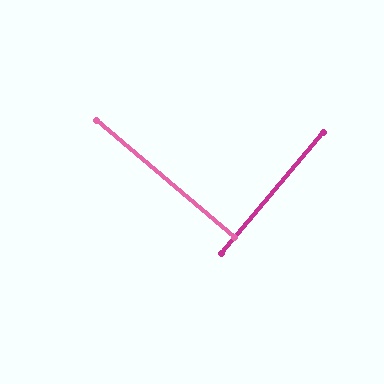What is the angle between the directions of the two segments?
Approximately 90 degrees.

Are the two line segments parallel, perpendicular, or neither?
Perpendicular — they meet at approximately 90°.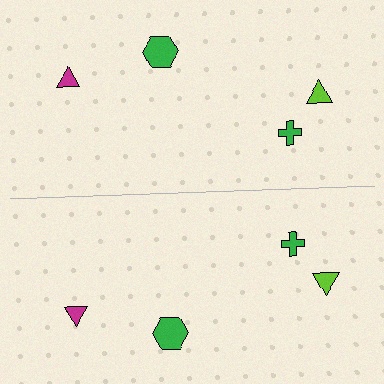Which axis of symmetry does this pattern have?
The pattern has a horizontal axis of symmetry running through the center of the image.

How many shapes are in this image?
There are 8 shapes in this image.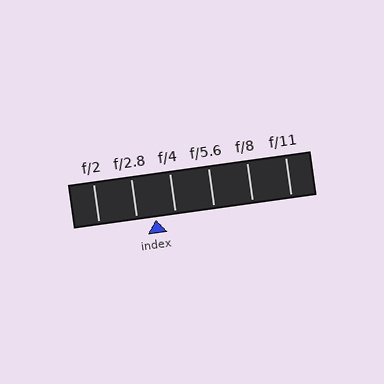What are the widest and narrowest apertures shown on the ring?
The widest aperture shown is f/2 and the narrowest is f/11.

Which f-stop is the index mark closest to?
The index mark is closest to f/2.8.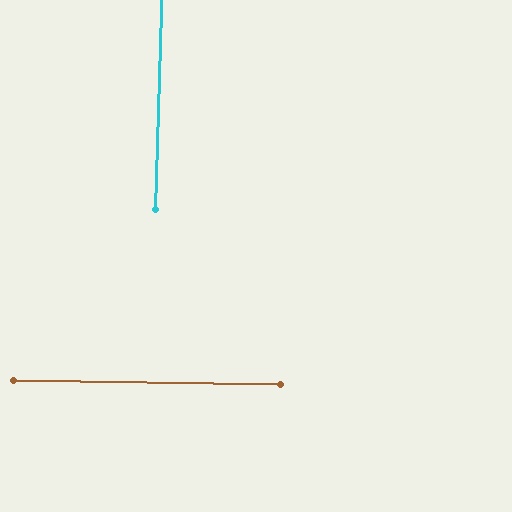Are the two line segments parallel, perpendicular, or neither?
Perpendicular — they meet at approximately 89°.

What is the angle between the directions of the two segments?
Approximately 89 degrees.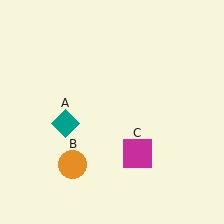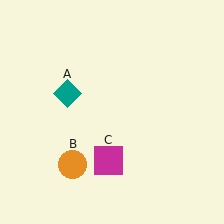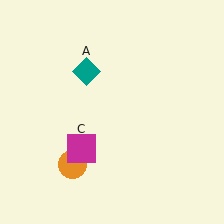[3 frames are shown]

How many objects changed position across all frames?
2 objects changed position: teal diamond (object A), magenta square (object C).